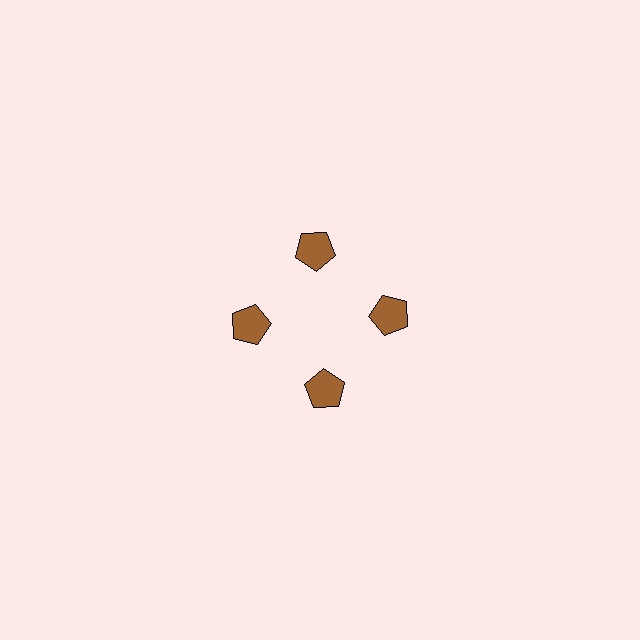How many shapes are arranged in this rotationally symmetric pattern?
There are 4 shapes, arranged in 4 groups of 1.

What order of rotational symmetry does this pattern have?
This pattern has 4-fold rotational symmetry.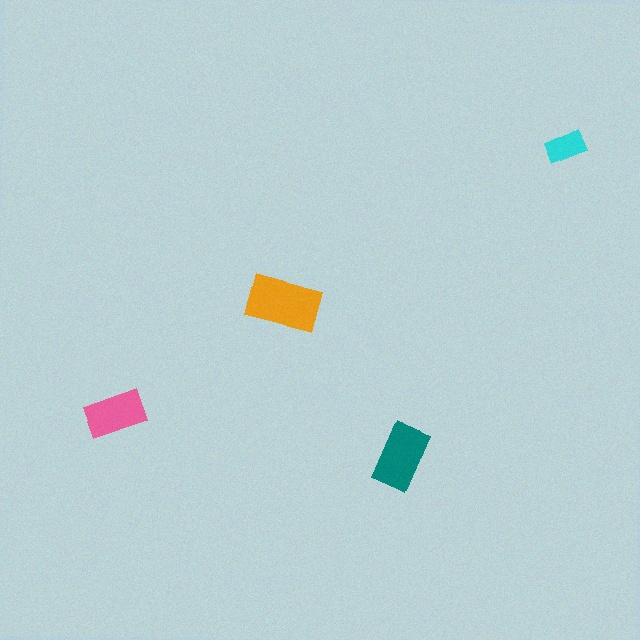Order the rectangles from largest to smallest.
the orange one, the teal one, the pink one, the cyan one.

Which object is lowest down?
The teal rectangle is bottommost.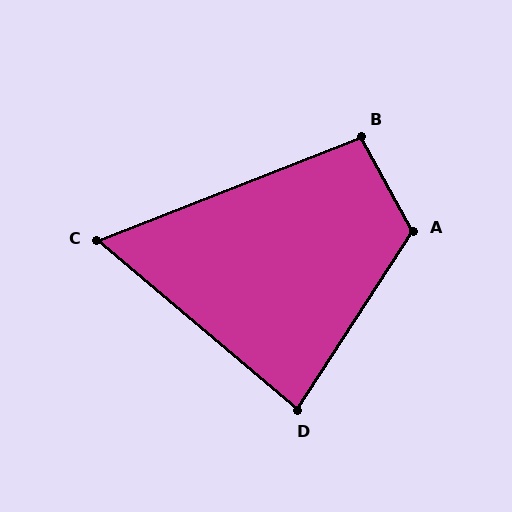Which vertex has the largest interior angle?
A, at approximately 118 degrees.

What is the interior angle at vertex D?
Approximately 83 degrees (acute).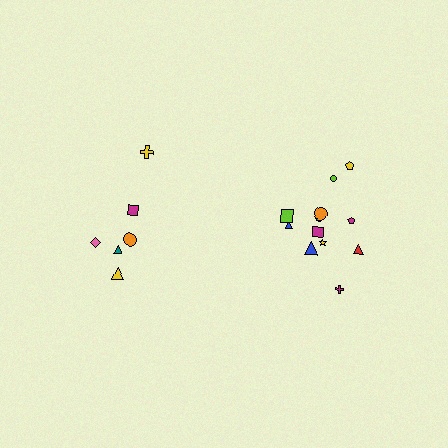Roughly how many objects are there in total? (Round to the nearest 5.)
Roughly 20 objects in total.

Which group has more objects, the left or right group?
The right group.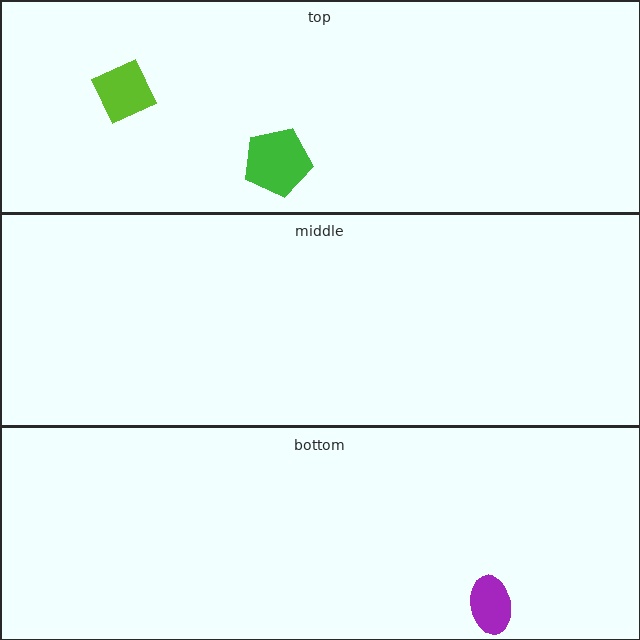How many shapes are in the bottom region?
1.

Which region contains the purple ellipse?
The bottom region.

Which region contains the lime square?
The top region.